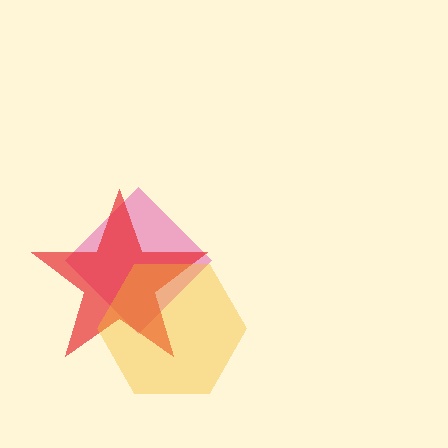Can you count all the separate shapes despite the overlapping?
Yes, there are 3 separate shapes.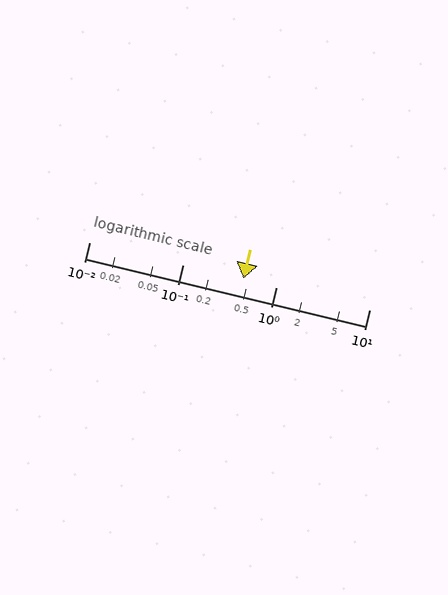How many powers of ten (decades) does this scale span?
The scale spans 3 decades, from 0.01 to 10.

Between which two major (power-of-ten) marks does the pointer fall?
The pointer is between 0.1 and 1.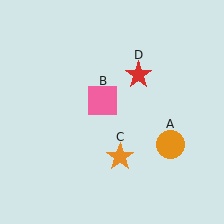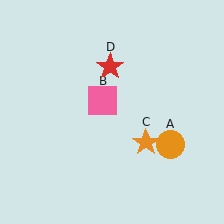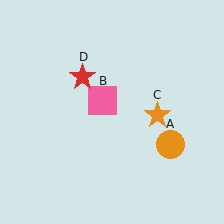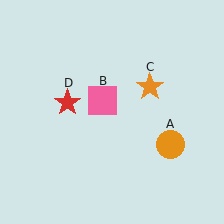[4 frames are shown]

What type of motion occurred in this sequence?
The orange star (object C), red star (object D) rotated counterclockwise around the center of the scene.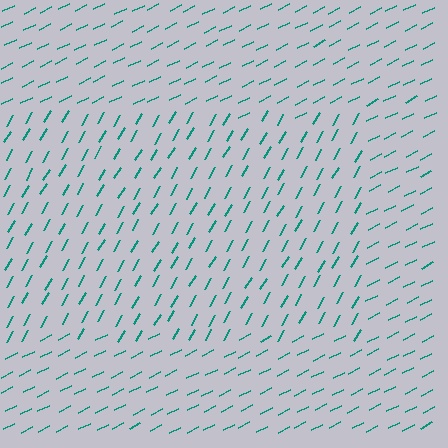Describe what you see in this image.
The image is filled with small teal line segments. A rectangle region in the image has lines oriented differently from the surrounding lines, creating a visible texture boundary.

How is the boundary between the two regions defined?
The boundary is defined purely by a change in line orientation (approximately 34 degrees difference). All lines are the same color and thickness.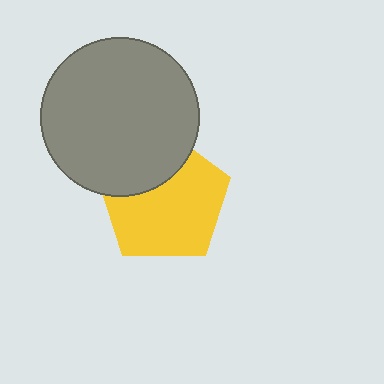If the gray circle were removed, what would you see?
You would see the complete yellow pentagon.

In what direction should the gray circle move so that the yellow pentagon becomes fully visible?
The gray circle should move up. That is the shortest direction to clear the overlap and leave the yellow pentagon fully visible.